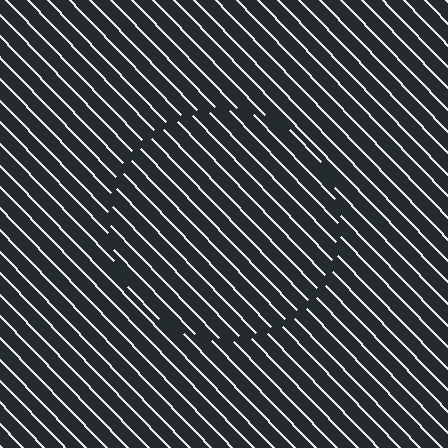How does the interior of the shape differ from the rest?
The interior of the shape contains the same grating, shifted by half a period — the contour is defined by the phase discontinuity where line-ends from the inner and outer gratings abut.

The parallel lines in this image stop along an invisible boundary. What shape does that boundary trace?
An illusory circle. The interior of the shape contains the same grating, shifted by half a period — the contour is defined by the phase discontinuity where line-ends from the inner and outer gratings abut.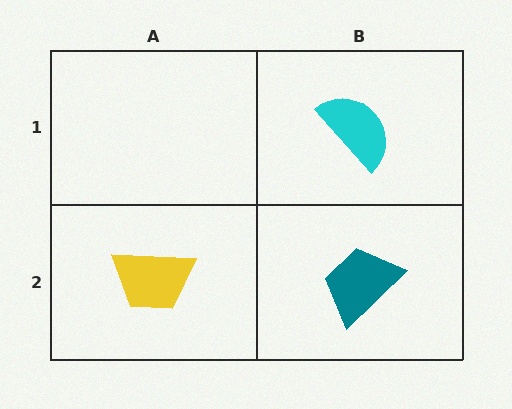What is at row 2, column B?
A teal trapezoid.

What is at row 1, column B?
A cyan semicircle.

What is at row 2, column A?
A yellow trapezoid.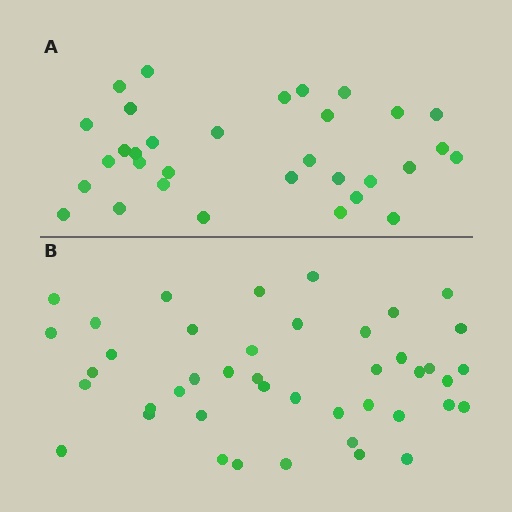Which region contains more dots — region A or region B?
Region B (the bottom region) has more dots.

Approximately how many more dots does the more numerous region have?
Region B has roughly 12 or so more dots than region A.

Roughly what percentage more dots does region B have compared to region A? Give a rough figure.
About 35% more.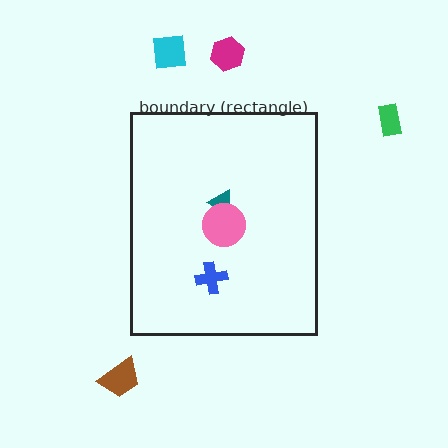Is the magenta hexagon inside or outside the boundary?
Outside.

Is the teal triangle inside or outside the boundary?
Inside.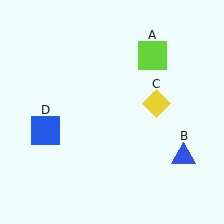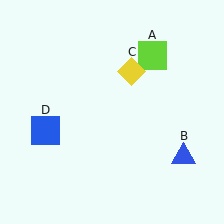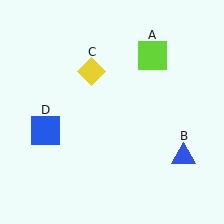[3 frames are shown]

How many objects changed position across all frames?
1 object changed position: yellow diamond (object C).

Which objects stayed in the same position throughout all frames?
Lime square (object A) and blue triangle (object B) and blue square (object D) remained stationary.